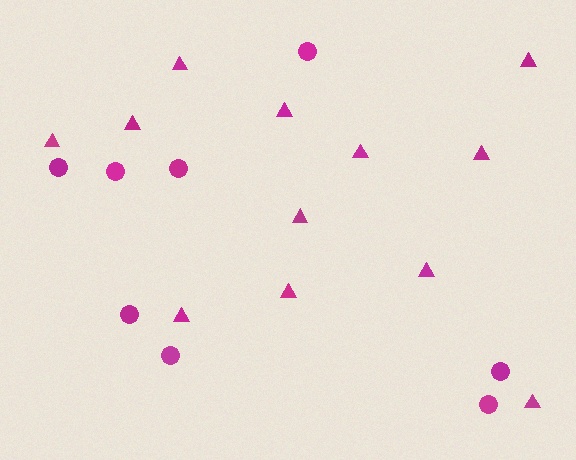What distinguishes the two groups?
There are 2 groups: one group of circles (8) and one group of triangles (12).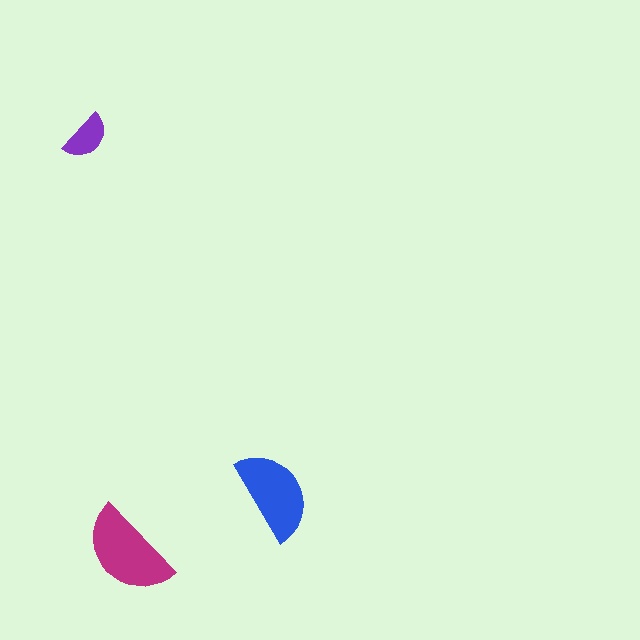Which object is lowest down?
The magenta semicircle is bottommost.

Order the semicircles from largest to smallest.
the magenta one, the blue one, the purple one.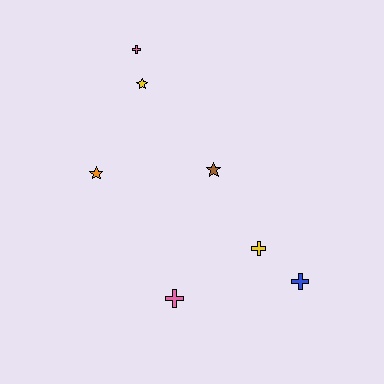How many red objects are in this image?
There are no red objects.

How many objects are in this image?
There are 7 objects.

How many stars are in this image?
There are 3 stars.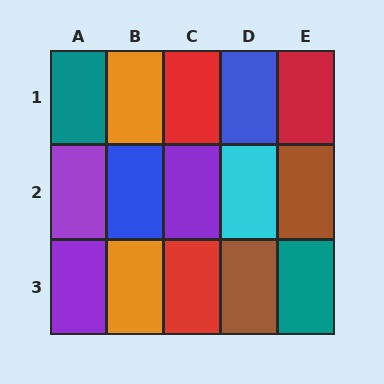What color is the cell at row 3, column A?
Purple.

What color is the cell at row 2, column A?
Purple.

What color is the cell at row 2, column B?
Blue.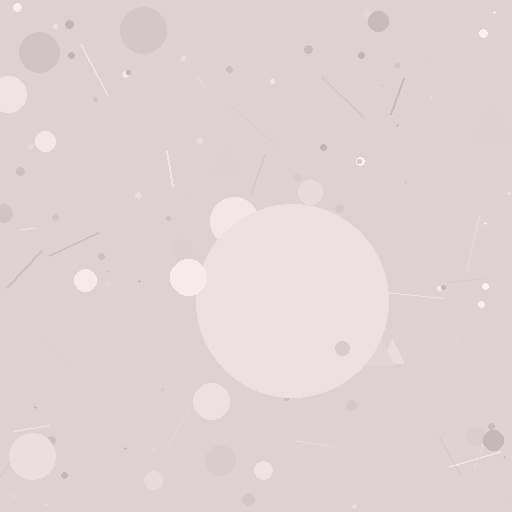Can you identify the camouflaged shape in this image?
The camouflaged shape is a circle.